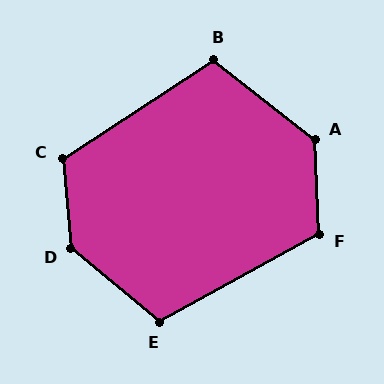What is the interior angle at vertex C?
Approximately 118 degrees (obtuse).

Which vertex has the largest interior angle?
D, at approximately 135 degrees.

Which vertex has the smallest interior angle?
B, at approximately 109 degrees.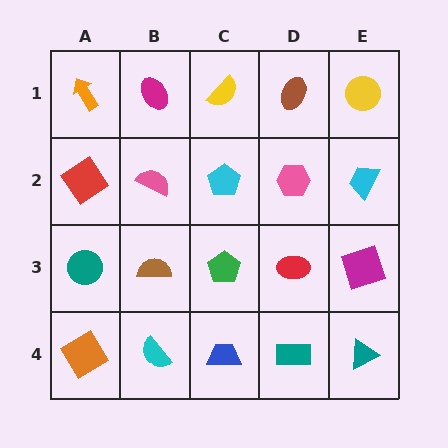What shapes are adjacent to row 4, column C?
A green pentagon (row 3, column C), a cyan semicircle (row 4, column B), a teal rectangle (row 4, column D).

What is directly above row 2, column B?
A magenta ellipse.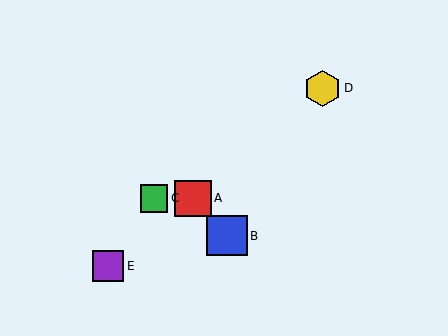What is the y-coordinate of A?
Object A is at y≈198.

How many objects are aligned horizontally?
2 objects (A, C) are aligned horizontally.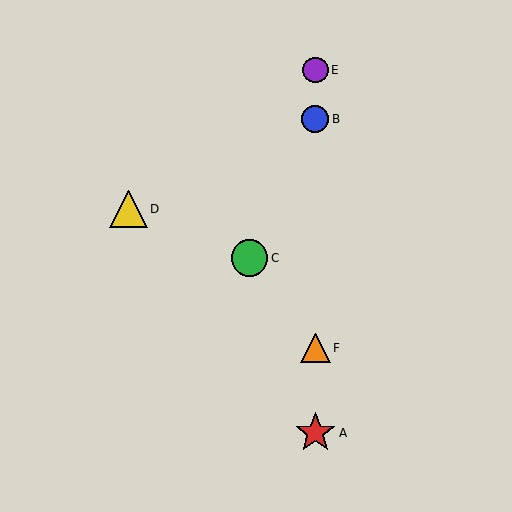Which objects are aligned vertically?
Objects A, B, E, F are aligned vertically.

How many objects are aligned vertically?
4 objects (A, B, E, F) are aligned vertically.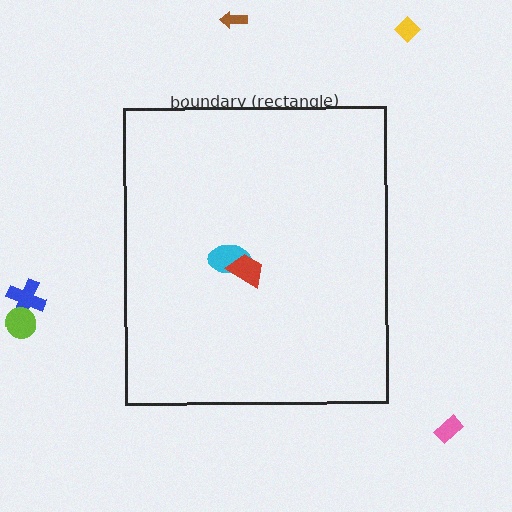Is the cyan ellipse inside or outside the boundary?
Inside.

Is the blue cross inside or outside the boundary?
Outside.